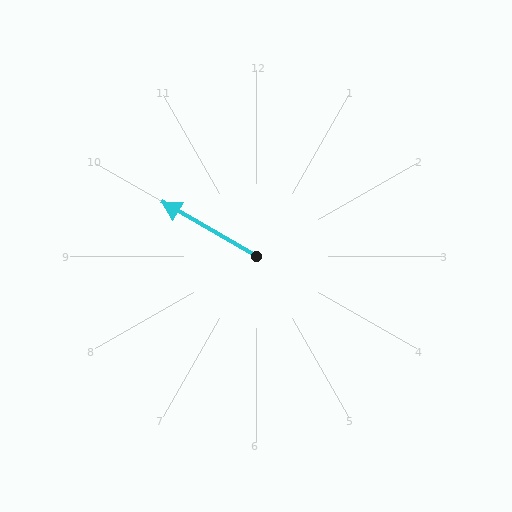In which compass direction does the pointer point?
Northwest.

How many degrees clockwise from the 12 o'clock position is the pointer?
Approximately 300 degrees.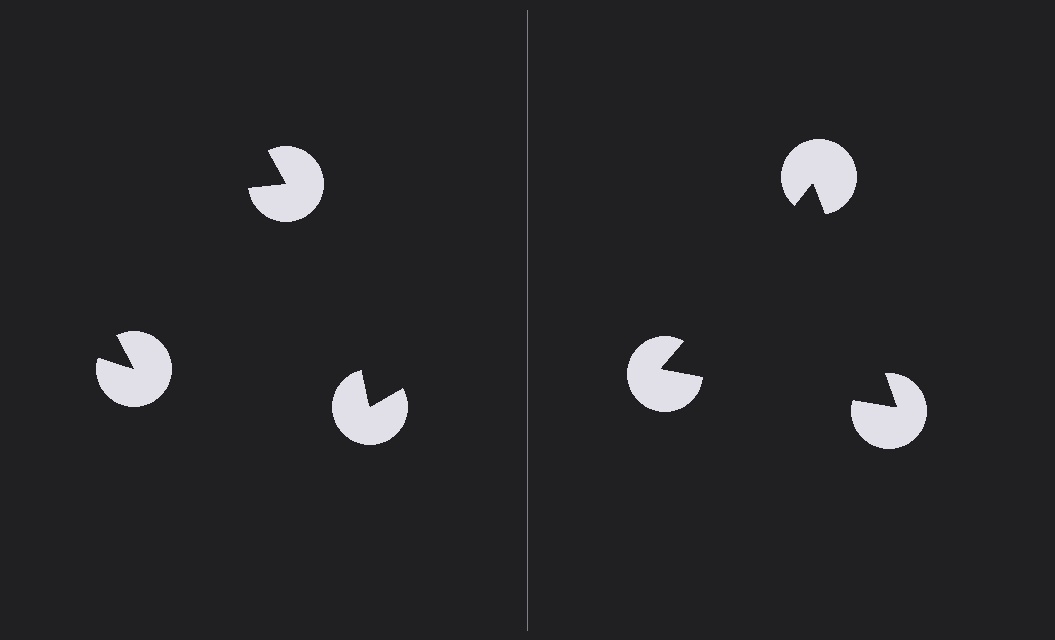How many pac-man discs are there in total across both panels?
6 — 3 on each side.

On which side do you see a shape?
An illusory triangle appears on the right side. On the left side the wedge cuts are rotated, so no coherent shape forms.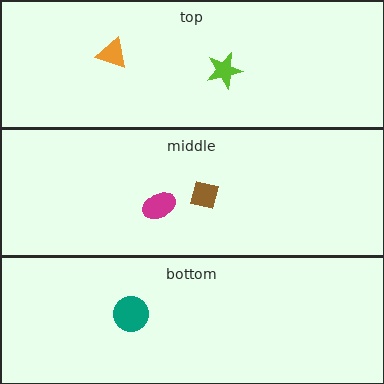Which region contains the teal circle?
The bottom region.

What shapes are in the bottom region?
The teal circle.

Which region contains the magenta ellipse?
The middle region.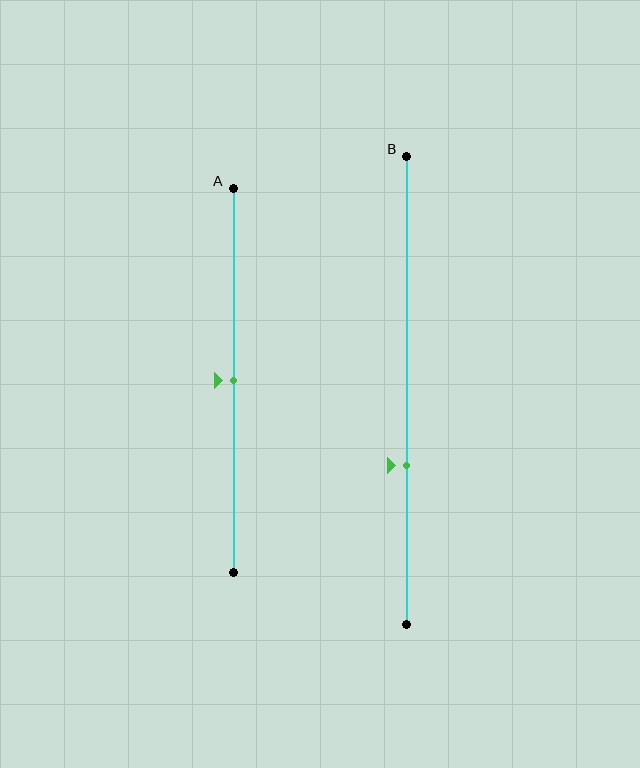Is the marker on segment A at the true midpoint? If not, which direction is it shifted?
Yes, the marker on segment A is at the true midpoint.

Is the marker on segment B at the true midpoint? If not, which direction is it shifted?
No, the marker on segment B is shifted downward by about 16% of the segment length.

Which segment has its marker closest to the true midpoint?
Segment A has its marker closest to the true midpoint.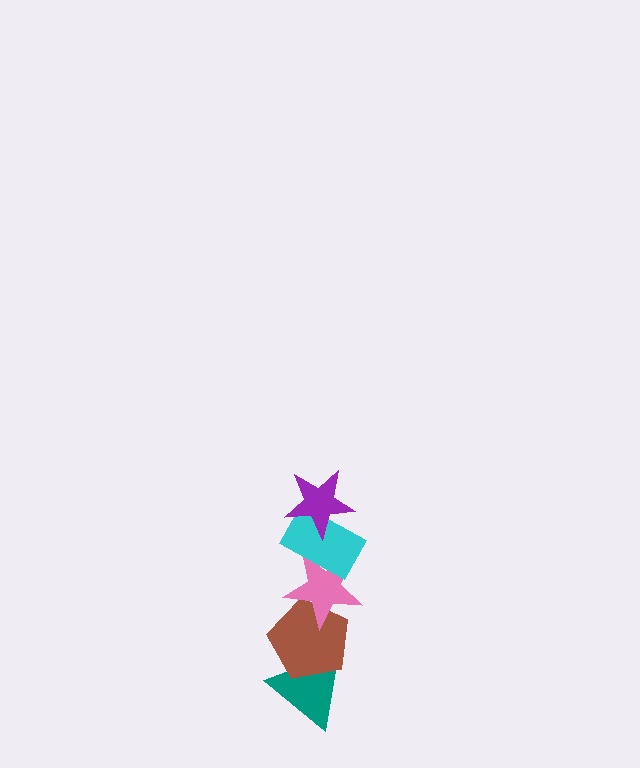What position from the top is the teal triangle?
The teal triangle is 5th from the top.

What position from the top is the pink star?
The pink star is 3rd from the top.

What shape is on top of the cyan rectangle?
The purple star is on top of the cyan rectangle.